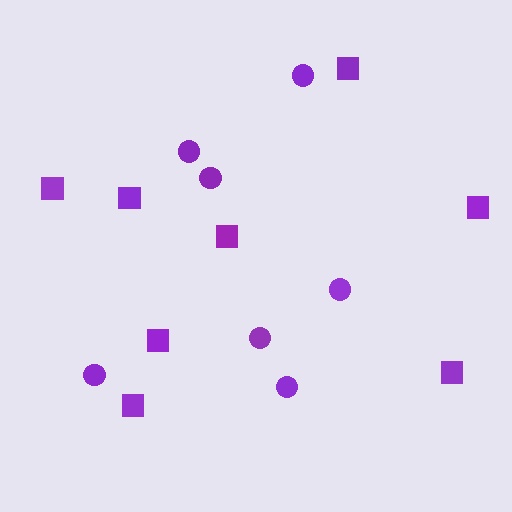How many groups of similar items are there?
There are 2 groups: one group of squares (8) and one group of circles (7).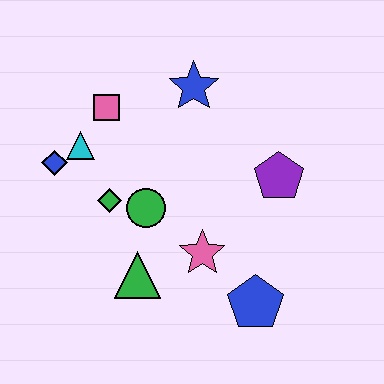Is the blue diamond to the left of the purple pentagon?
Yes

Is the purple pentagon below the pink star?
No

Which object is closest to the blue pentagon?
The pink star is closest to the blue pentagon.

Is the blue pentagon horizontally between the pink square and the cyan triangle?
No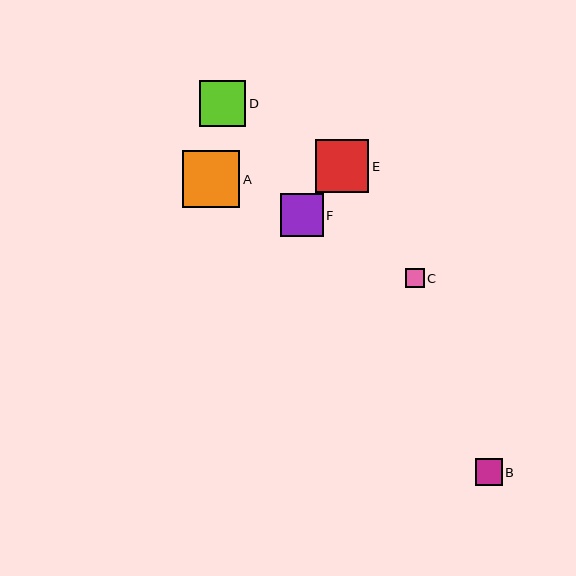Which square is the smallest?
Square C is the smallest with a size of approximately 18 pixels.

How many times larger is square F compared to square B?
Square F is approximately 1.6 times the size of square B.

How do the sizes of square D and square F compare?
Square D and square F are approximately the same size.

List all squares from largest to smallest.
From largest to smallest: A, E, D, F, B, C.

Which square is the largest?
Square A is the largest with a size of approximately 57 pixels.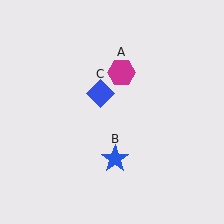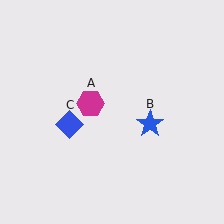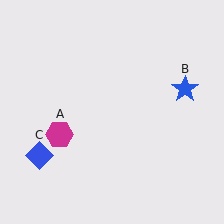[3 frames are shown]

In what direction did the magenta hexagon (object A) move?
The magenta hexagon (object A) moved down and to the left.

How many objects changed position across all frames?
3 objects changed position: magenta hexagon (object A), blue star (object B), blue diamond (object C).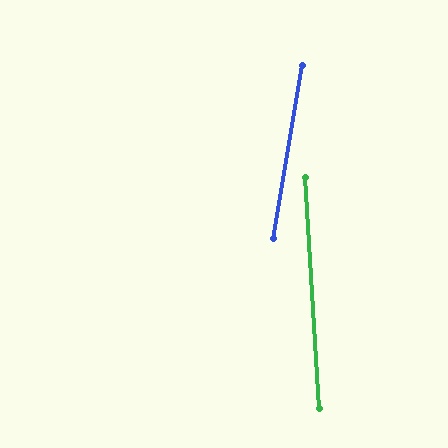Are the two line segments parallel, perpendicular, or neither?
Neither parallel nor perpendicular — they differ by about 13°.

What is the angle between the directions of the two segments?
Approximately 13 degrees.